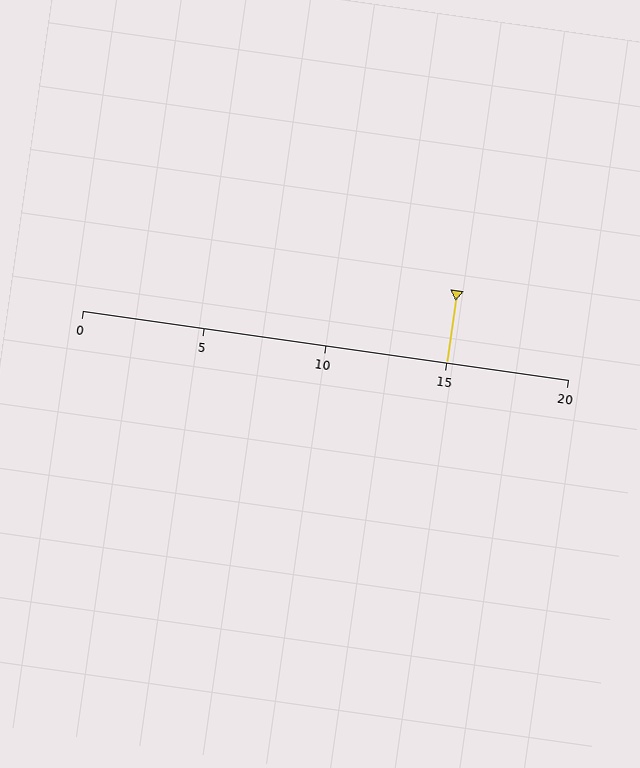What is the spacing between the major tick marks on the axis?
The major ticks are spaced 5 apart.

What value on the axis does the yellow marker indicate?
The marker indicates approximately 15.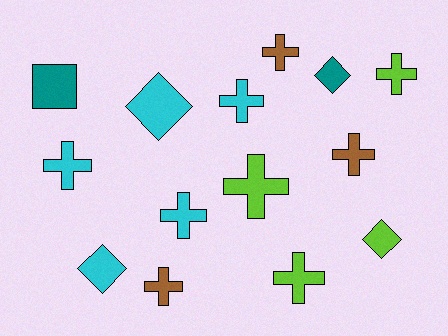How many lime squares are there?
There are no lime squares.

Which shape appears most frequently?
Cross, with 9 objects.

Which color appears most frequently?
Cyan, with 5 objects.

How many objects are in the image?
There are 14 objects.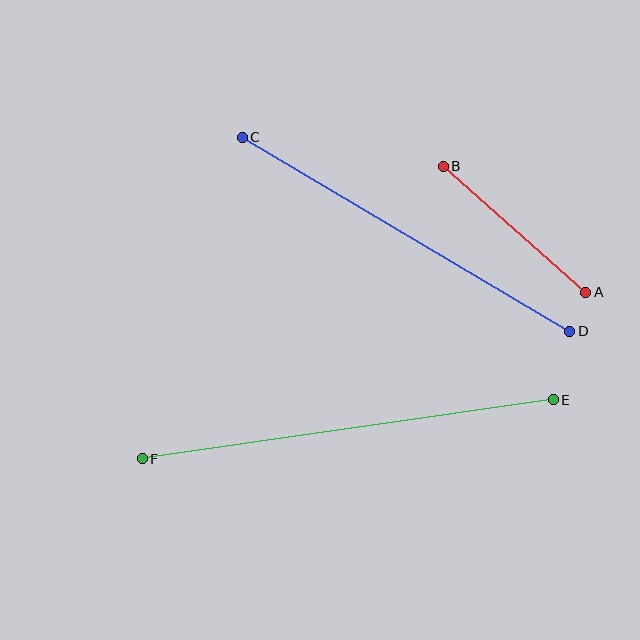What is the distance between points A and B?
The distance is approximately 190 pixels.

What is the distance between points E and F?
The distance is approximately 415 pixels.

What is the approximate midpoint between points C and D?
The midpoint is at approximately (406, 234) pixels.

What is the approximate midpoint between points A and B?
The midpoint is at approximately (515, 229) pixels.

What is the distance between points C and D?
The distance is approximately 380 pixels.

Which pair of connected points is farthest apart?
Points E and F are farthest apart.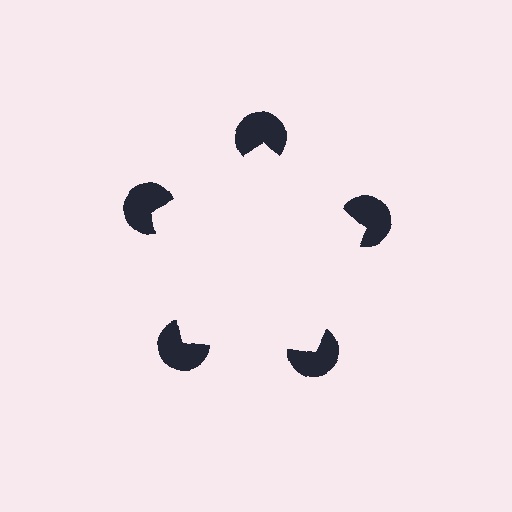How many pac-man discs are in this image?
There are 5 — one at each vertex of the illusory pentagon.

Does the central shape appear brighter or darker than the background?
It typically appears slightly brighter than the background, even though no actual brightness change is drawn.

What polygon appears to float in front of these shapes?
An illusory pentagon — its edges are inferred from the aligned wedge cuts in the pac-man discs, not physically drawn.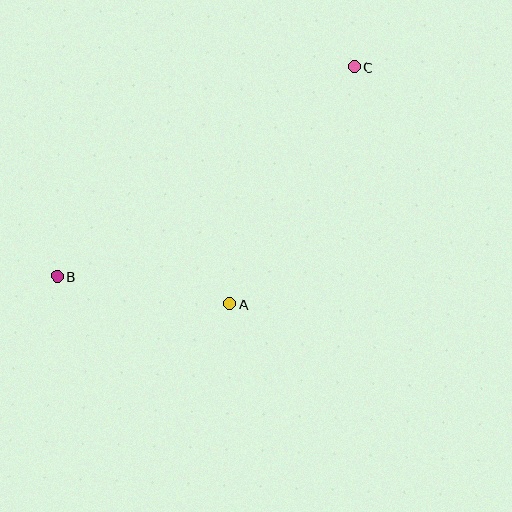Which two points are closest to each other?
Points A and B are closest to each other.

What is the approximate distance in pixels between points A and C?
The distance between A and C is approximately 268 pixels.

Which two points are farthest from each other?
Points B and C are farthest from each other.